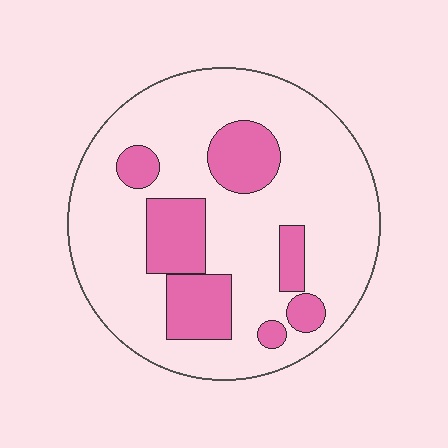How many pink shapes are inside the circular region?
7.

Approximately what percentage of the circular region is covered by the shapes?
Approximately 25%.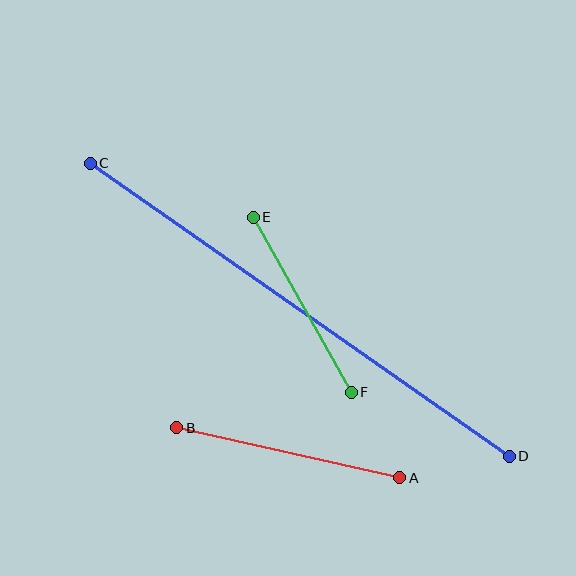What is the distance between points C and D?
The distance is approximately 511 pixels.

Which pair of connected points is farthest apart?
Points C and D are farthest apart.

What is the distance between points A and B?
The distance is approximately 228 pixels.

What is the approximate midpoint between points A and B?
The midpoint is at approximately (288, 453) pixels.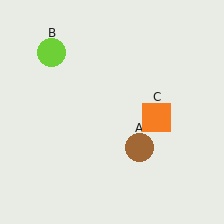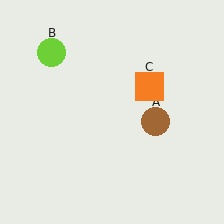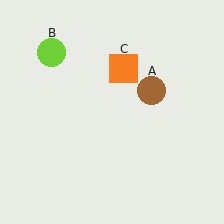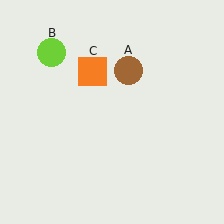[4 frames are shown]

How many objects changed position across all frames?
2 objects changed position: brown circle (object A), orange square (object C).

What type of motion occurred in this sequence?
The brown circle (object A), orange square (object C) rotated counterclockwise around the center of the scene.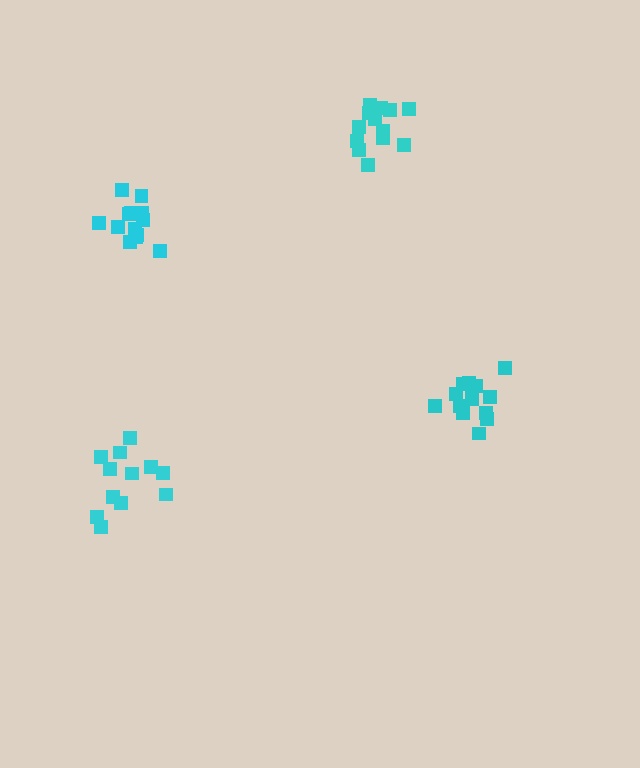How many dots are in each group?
Group 1: 14 dots, Group 2: 13 dots, Group 3: 12 dots, Group 4: 13 dots (52 total).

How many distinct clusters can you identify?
There are 4 distinct clusters.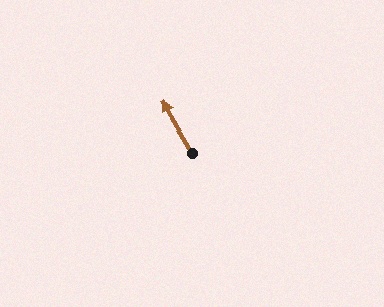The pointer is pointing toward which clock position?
Roughly 11 o'clock.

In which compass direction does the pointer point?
Northwest.